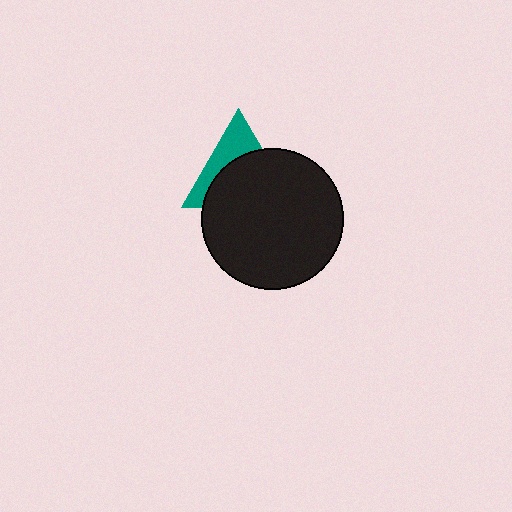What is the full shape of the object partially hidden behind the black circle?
The partially hidden object is a teal triangle.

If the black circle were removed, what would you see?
You would see the complete teal triangle.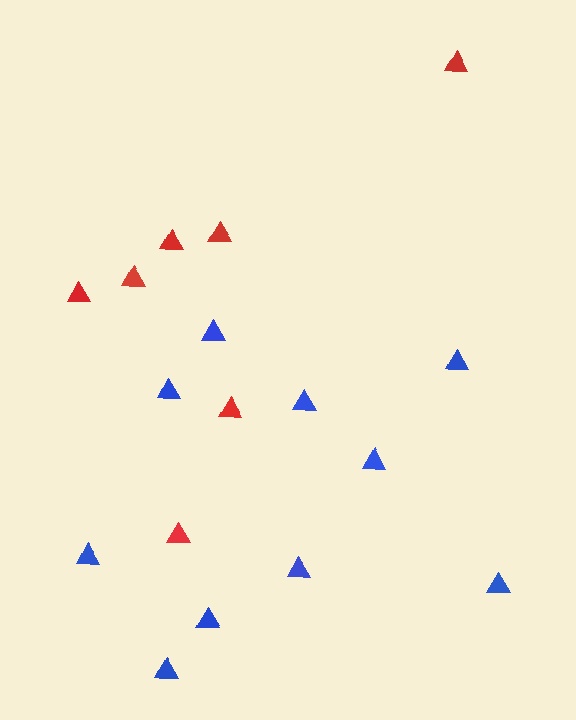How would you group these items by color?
There are 2 groups: one group of red triangles (7) and one group of blue triangles (10).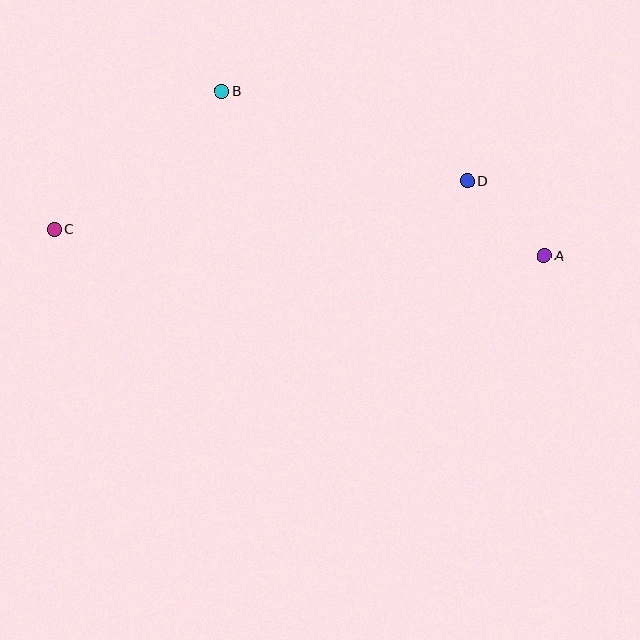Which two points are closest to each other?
Points A and D are closest to each other.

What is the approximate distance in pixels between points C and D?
The distance between C and D is approximately 416 pixels.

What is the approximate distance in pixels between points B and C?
The distance between B and C is approximately 218 pixels.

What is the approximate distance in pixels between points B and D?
The distance between B and D is approximately 261 pixels.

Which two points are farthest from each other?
Points A and C are farthest from each other.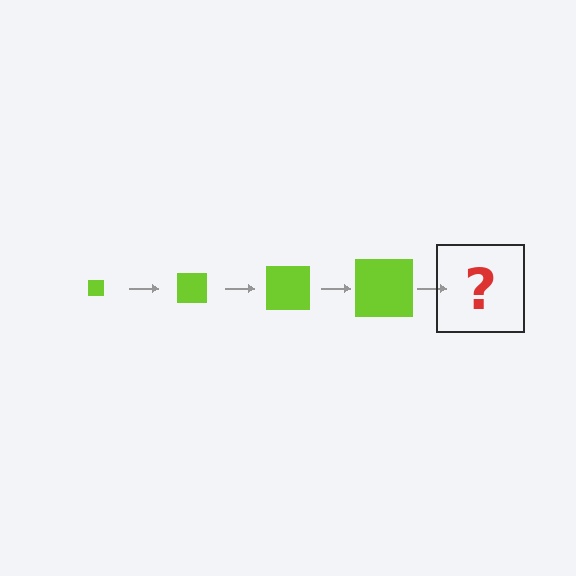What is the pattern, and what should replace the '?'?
The pattern is that the square gets progressively larger each step. The '?' should be a lime square, larger than the previous one.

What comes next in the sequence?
The next element should be a lime square, larger than the previous one.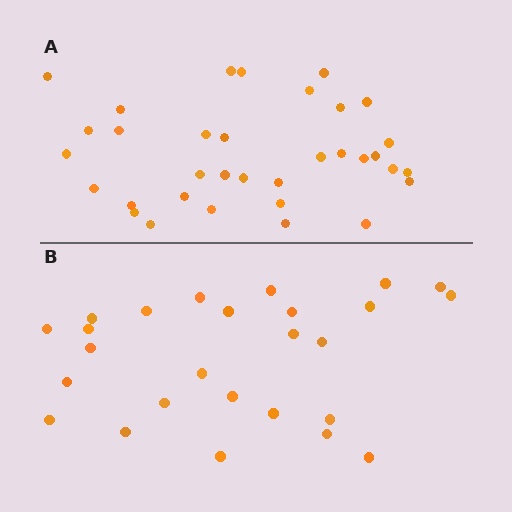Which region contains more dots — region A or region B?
Region A (the top region) has more dots.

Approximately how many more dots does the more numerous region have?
Region A has roughly 8 or so more dots than region B.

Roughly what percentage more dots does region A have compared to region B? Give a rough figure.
About 30% more.